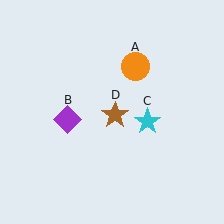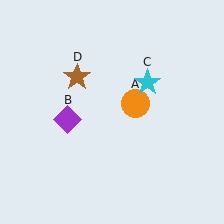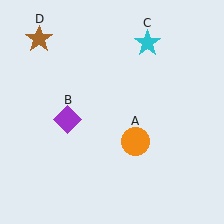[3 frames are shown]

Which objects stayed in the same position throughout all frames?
Purple diamond (object B) remained stationary.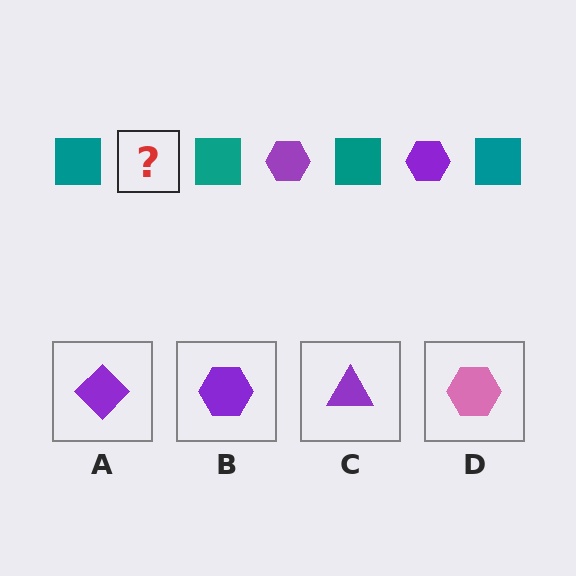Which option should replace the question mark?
Option B.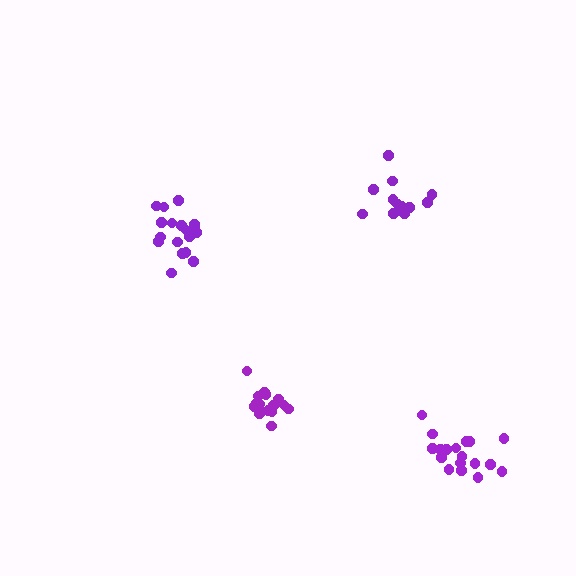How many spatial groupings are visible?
There are 4 spatial groupings.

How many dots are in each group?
Group 1: 14 dots, Group 2: 18 dots, Group 3: 17 dots, Group 4: 19 dots (68 total).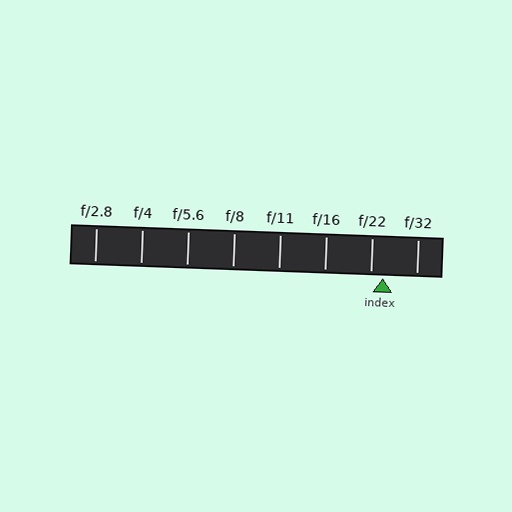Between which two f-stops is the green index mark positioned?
The index mark is between f/22 and f/32.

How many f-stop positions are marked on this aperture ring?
There are 8 f-stop positions marked.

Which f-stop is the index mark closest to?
The index mark is closest to f/22.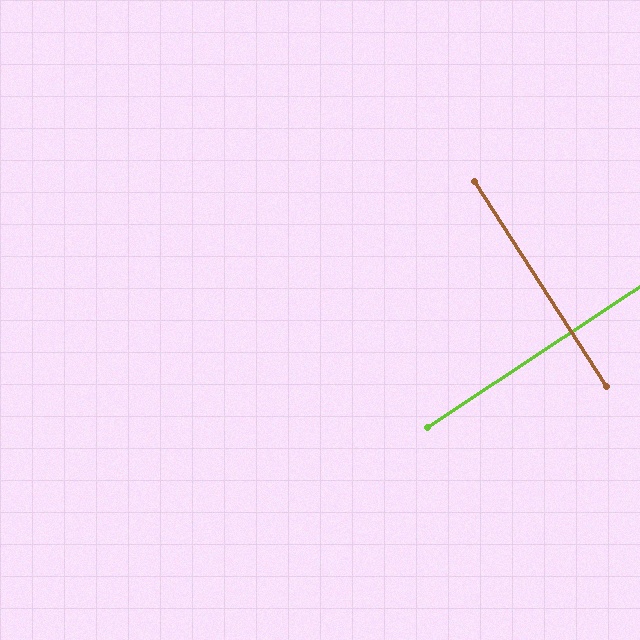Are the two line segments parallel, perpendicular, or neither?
Perpendicular — they meet at approximately 89°.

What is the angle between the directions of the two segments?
Approximately 89 degrees.